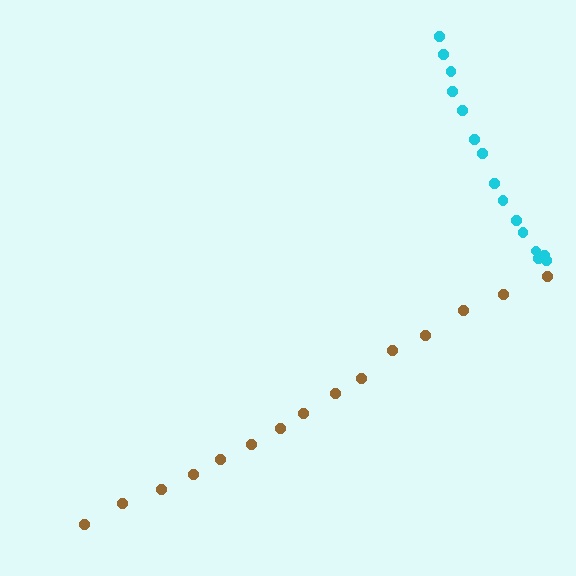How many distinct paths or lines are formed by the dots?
There are 2 distinct paths.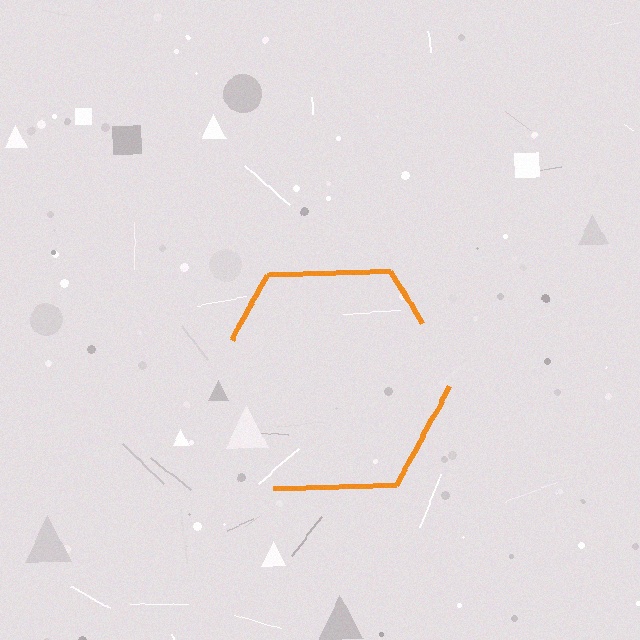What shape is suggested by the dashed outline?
The dashed outline suggests a hexagon.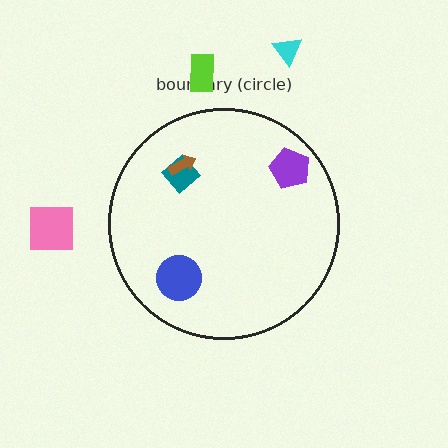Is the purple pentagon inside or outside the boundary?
Inside.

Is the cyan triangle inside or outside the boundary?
Outside.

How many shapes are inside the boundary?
4 inside, 3 outside.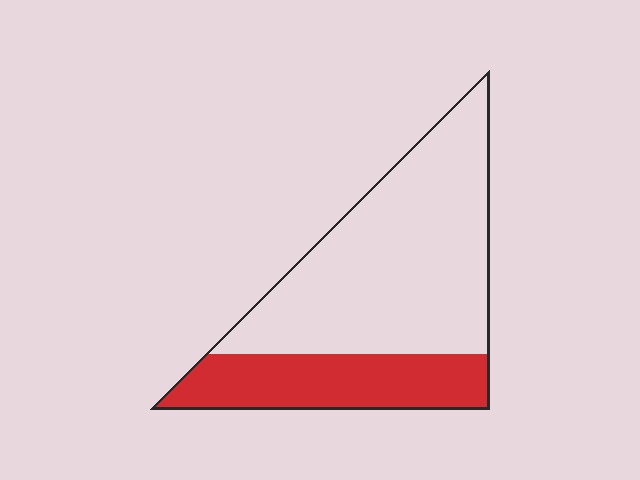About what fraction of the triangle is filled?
About one third (1/3).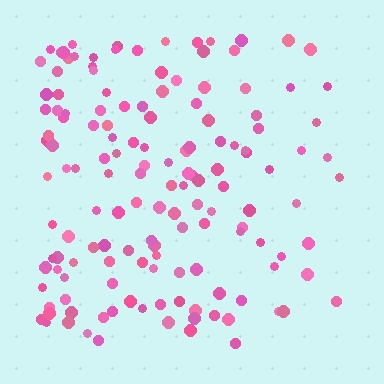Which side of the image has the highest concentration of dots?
The left.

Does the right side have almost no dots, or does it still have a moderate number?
Still a moderate number, just noticeably fewer than the left.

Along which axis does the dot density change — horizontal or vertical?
Horizontal.